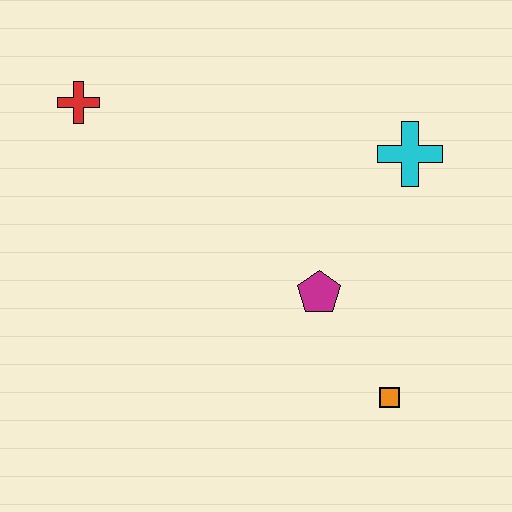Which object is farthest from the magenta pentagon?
The red cross is farthest from the magenta pentagon.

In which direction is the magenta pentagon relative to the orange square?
The magenta pentagon is above the orange square.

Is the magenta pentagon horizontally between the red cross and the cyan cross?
Yes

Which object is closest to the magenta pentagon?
The orange square is closest to the magenta pentagon.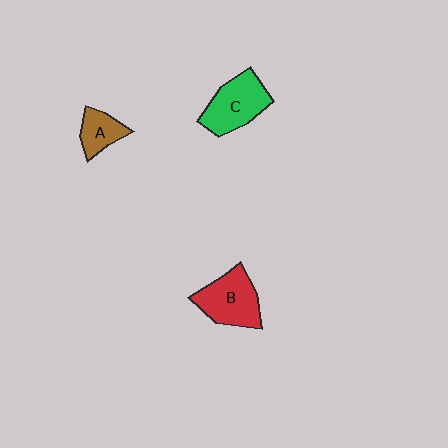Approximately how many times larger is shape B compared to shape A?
Approximately 1.8 times.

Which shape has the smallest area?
Shape A (brown).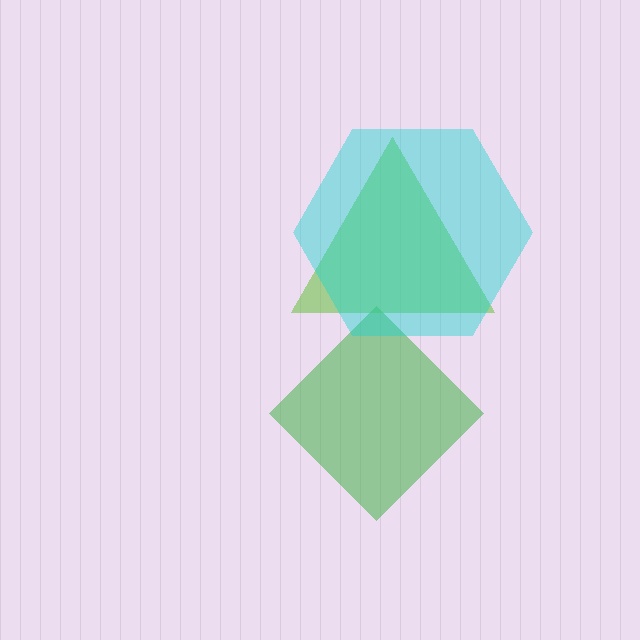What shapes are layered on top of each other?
The layered shapes are: a green diamond, a lime triangle, a cyan hexagon.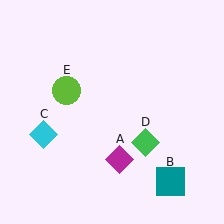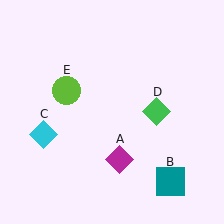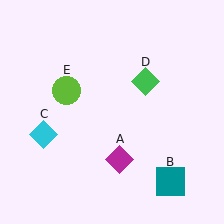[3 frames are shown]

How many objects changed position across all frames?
1 object changed position: green diamond (object D).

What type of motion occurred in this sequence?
The green diamond (object D) rotated counterclockwise around the center of the scene.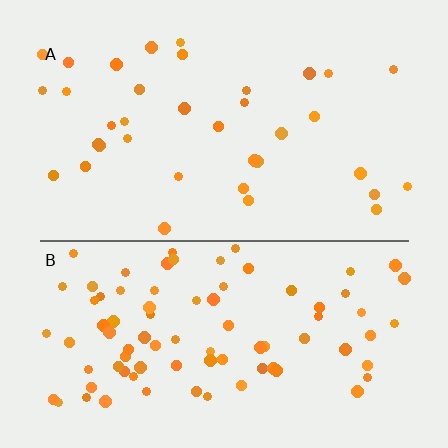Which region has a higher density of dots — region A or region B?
B (the bottom).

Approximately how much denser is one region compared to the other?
Approximately 2.4× — region B over region A.